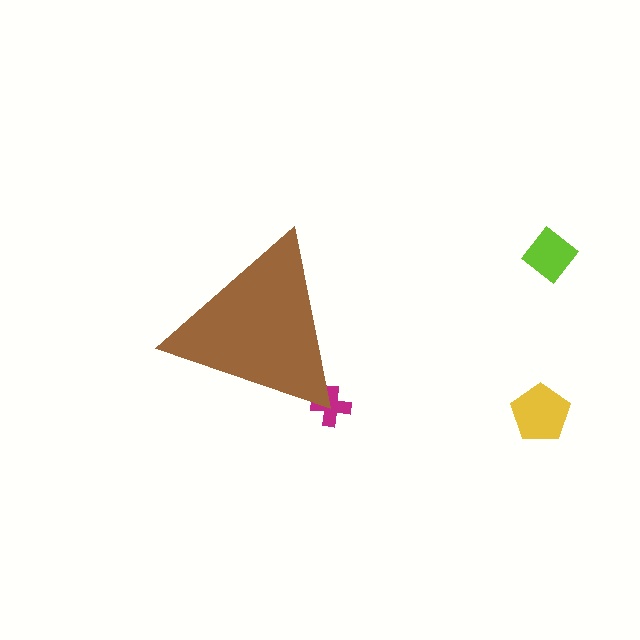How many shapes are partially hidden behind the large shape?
1 shape is partially hidden.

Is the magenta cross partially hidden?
Yes, the magenta cross is partially hidden behind the brown triangle.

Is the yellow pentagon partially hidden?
No, the yellow pentagon is fully visible.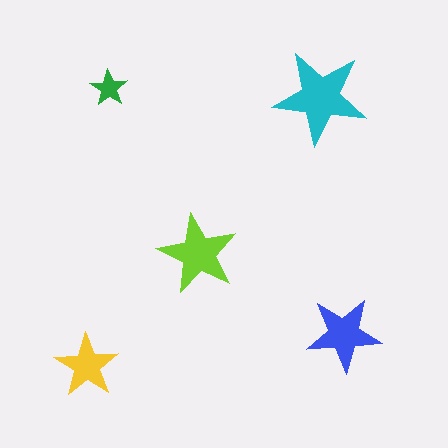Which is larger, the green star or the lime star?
The lime one.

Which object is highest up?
The green star is topmost.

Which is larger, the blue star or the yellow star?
The blue one.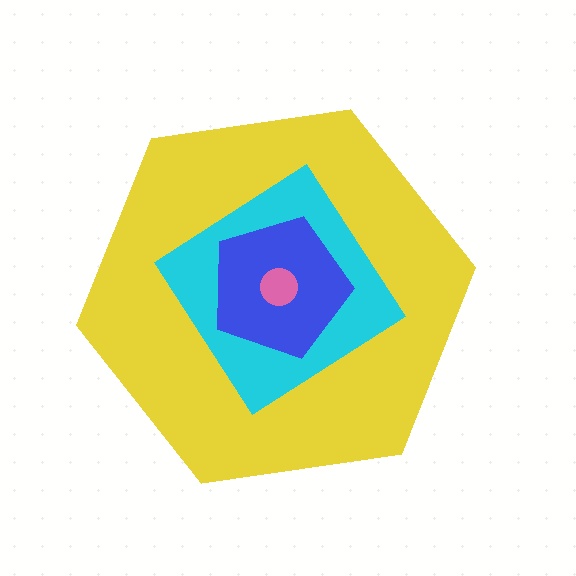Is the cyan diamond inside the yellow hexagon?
Yes.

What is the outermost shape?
The yellow hexagon.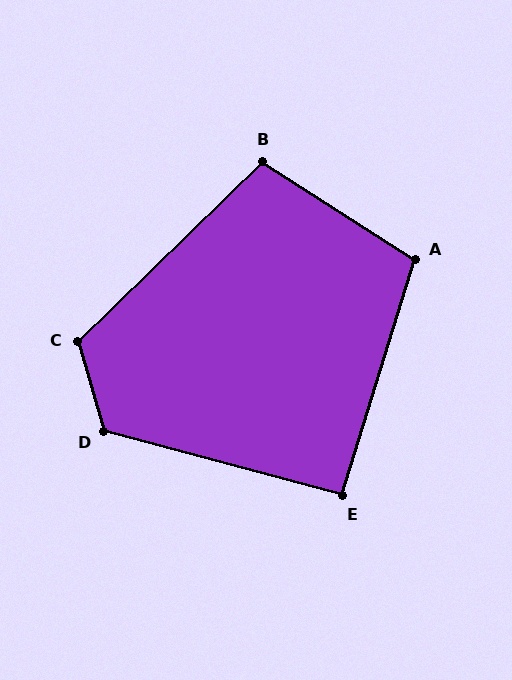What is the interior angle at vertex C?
Approximately 119 degrees (obtuse).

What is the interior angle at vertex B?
Approximately 103 degrees (obtuse).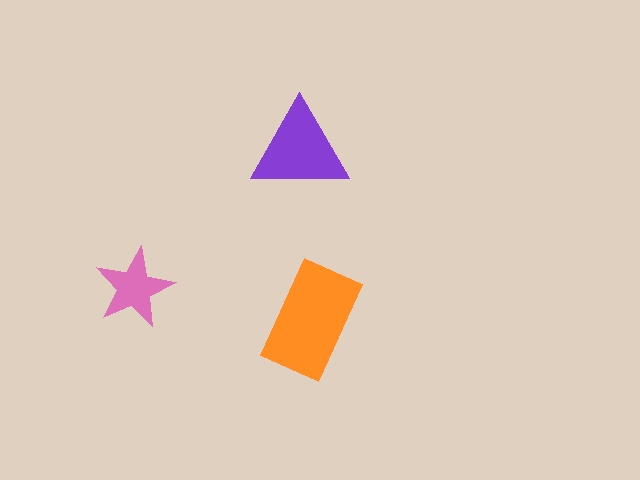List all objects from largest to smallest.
The orange rectangle, the purple triangle, the pink star.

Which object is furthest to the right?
The orange rectangle is rightmost.